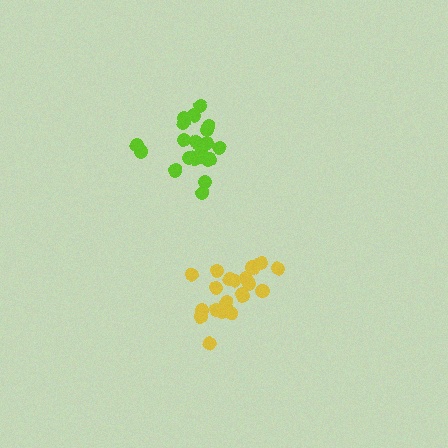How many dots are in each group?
Group 1: 20 dots, Group 2: 21 dots (41 total).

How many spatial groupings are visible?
There are 2 spatial groupings.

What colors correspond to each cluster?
The clusters are colored: yellow, lime.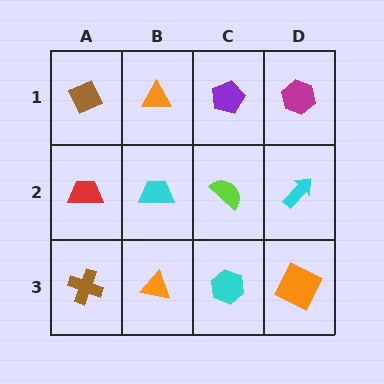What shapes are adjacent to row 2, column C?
A purple pentagon (row 1, column C), a cyan hexagon (row 3, column C), a cyan trapezoid (row 2, column B), a cyan arrow (row 2, column D).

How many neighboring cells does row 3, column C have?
3.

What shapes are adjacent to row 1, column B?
A cyan trapezoid (row 2, column B), a brown diamond (row 1, column A), a purple pentagon (row 1, column C).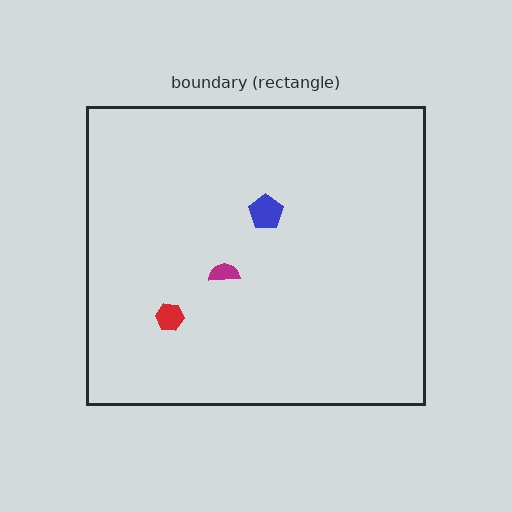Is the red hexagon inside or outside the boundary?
Inside.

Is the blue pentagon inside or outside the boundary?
Inside.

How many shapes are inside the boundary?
3 inside, 0 outside.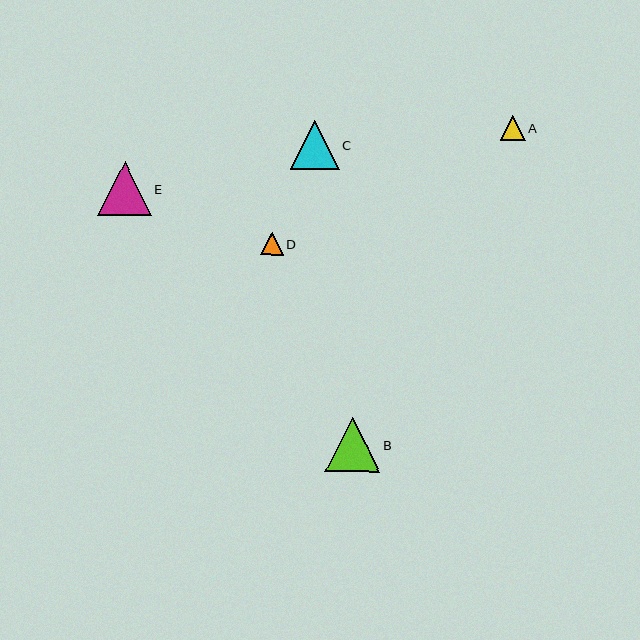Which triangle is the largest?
Triangle B is the largest with a size of approximately 54 pixels.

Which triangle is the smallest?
Triangle D is the smallest with a size of approximately 23 pixels.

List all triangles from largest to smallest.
From largest to smallest: B, E, C, A, D.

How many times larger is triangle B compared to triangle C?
Triangle B is approximately 1.1 times the size of triangle C.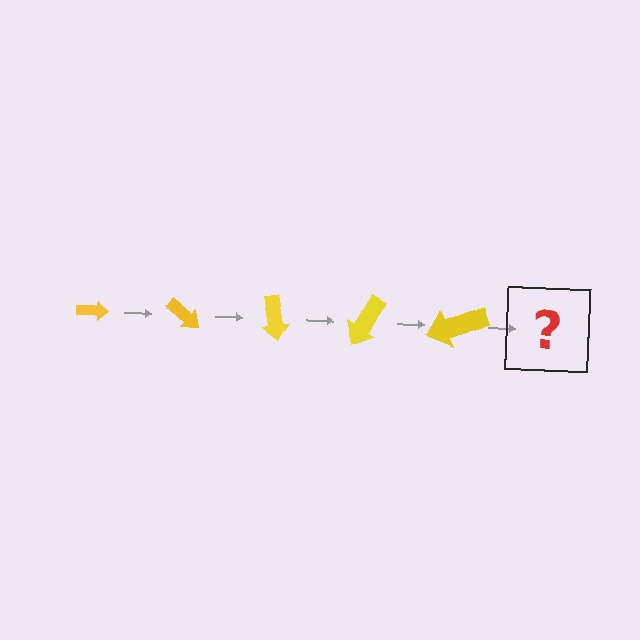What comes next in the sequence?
The next element should be an arrow, larger than the previous one and rotated 200 degrees from the start.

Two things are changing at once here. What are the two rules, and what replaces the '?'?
The two rules are that the arrow grows larger each step and it rotates 40 degrees each step. The '?' should be an arrow, larger than the previous one and rotated 200 degrees from the start.